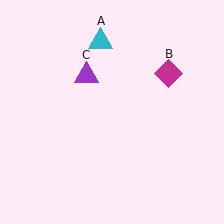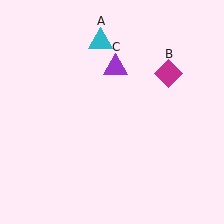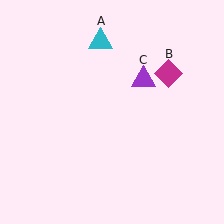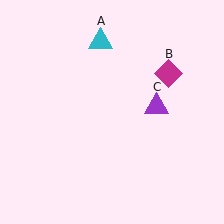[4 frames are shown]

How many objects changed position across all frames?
1 object changed position: purple triangle (object C).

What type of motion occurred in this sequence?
The purple triangle (object C) rotated clockwise around the center of the scene.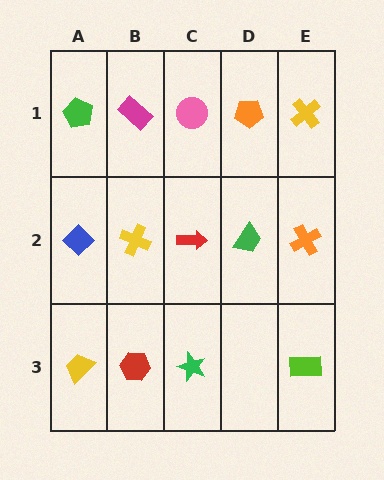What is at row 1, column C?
A pink circle.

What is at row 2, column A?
A blue diamond.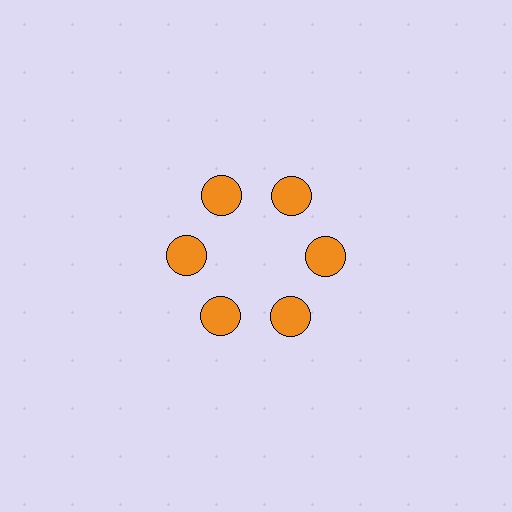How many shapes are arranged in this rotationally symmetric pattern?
There are 6 shapes, arranged in 6 groups of 1.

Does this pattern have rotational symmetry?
Yes, this pattern has 6-fold rotational symmetry. It looks the same after rotating 60 degrees around the center.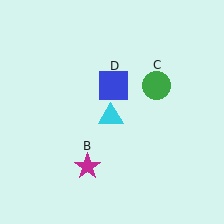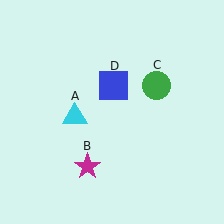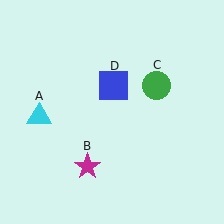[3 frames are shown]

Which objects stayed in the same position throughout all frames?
Magenta star (object B) and green circle (object C) and blue square (object D) remained stationary.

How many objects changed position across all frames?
1 object changed position: cyan triangle (object A).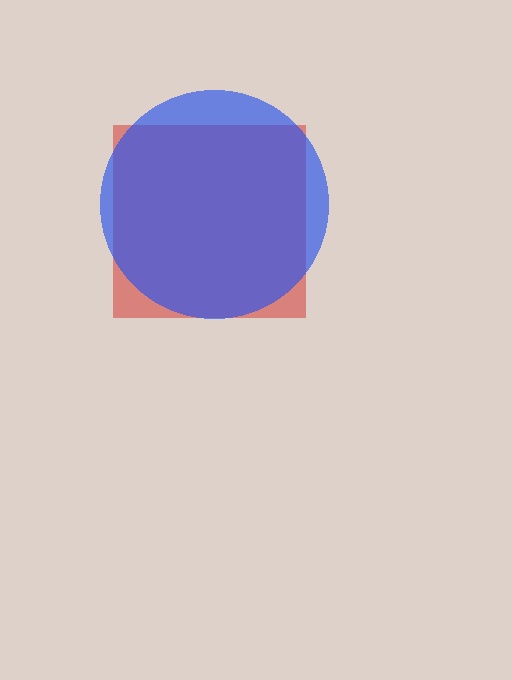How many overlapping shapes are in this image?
There are 2 overlapping shapes in the image.